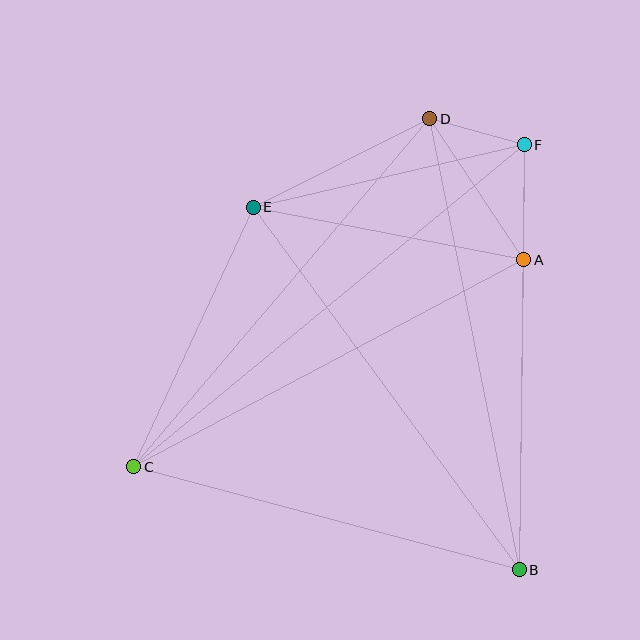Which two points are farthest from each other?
Points C and F are farthest from each other.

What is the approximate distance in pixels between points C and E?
The distance between C and E is approximately 286 pixels.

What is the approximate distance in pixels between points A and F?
The distance between A and F is approximately 115 pixels.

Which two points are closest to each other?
Points D and F are closest to each other.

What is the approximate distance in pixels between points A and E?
The distance between A and E is approximately 276 pixels.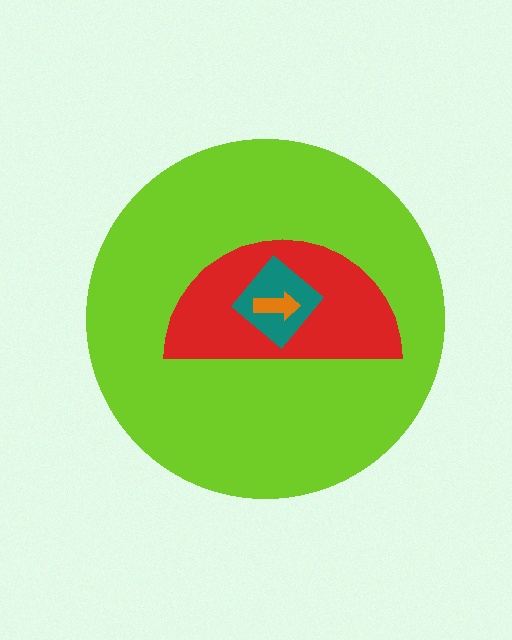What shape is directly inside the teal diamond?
The orange arrow.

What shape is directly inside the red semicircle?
The teal diamond.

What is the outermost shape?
The lime circle.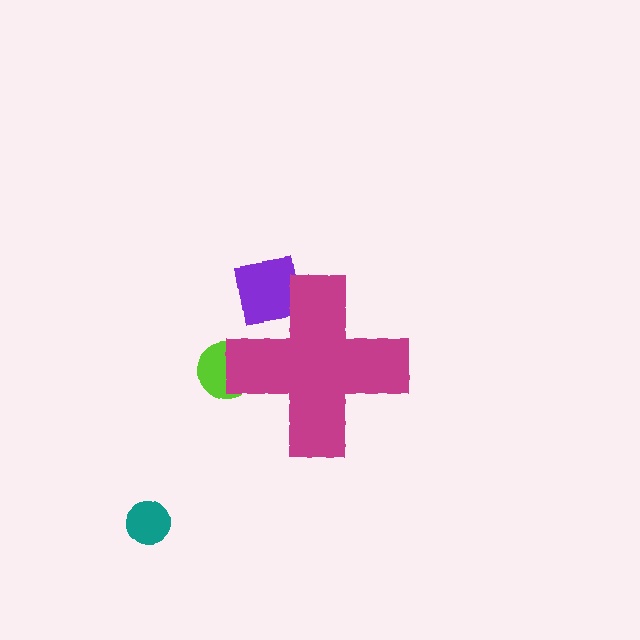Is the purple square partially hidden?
Yes, the purple square is partially hidden behind the magenta cross.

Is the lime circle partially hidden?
Yes, the lime circle is partially hidden behind the magenta cross.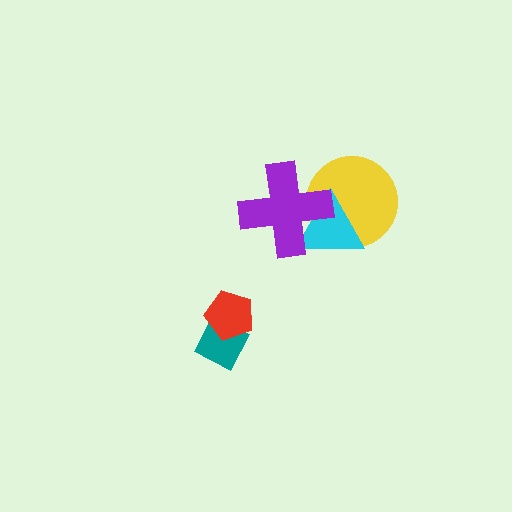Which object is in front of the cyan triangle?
The purple cross is in front of the cyan triangle.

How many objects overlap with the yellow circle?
2 objects overlap with the yellow circle.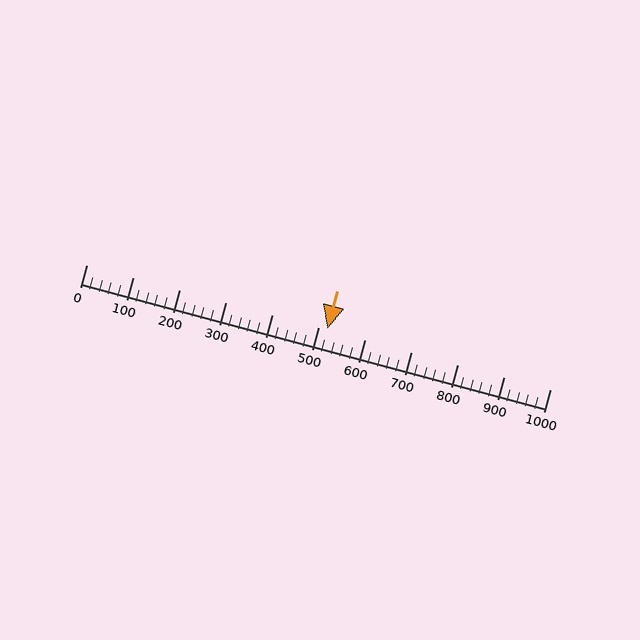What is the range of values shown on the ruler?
The ruler shows values from 0 to 1000.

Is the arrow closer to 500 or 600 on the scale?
The arrow is closer to 500.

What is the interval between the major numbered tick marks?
The major tick marks are spaced 100 units apart.